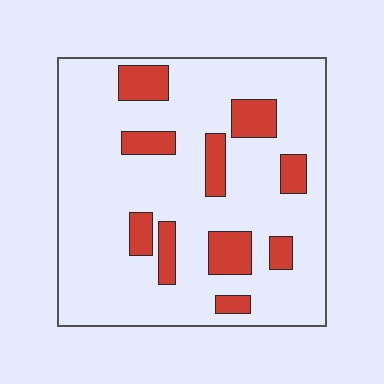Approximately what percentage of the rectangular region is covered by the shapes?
Approximately 20%.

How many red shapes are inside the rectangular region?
10.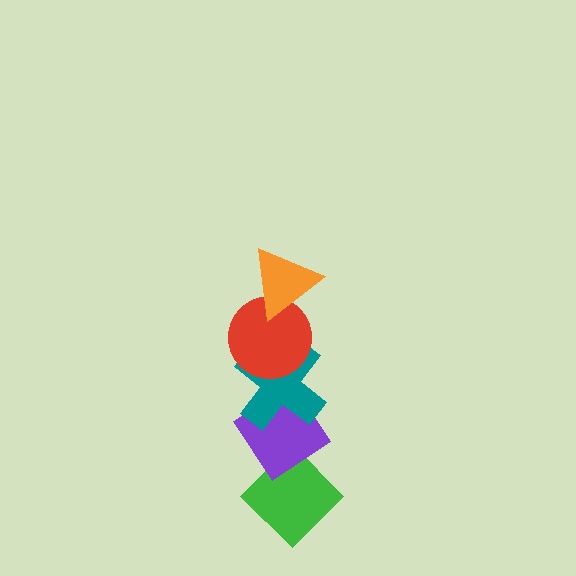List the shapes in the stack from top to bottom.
From top to bottom: the orange triangle, the red circle, the teal cross, the purple diamond, the green diamond.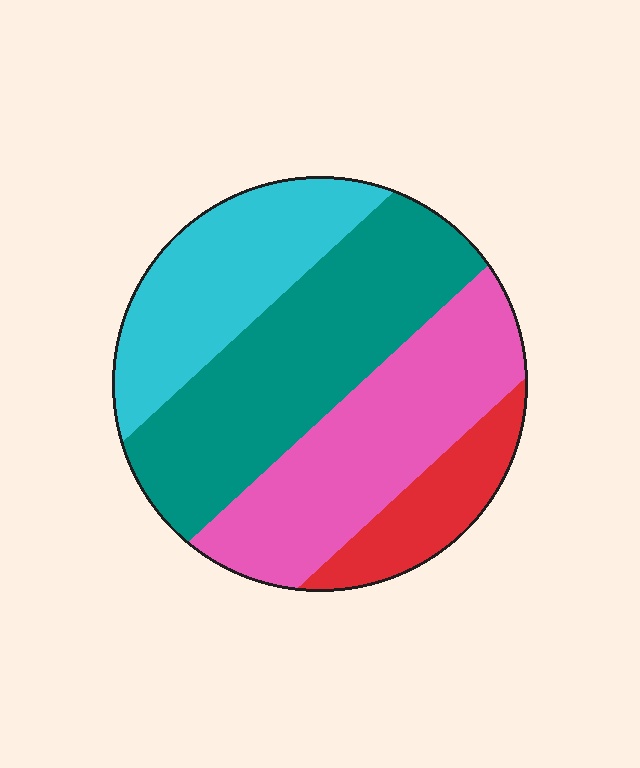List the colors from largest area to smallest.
From largest to smallest: teal, pink, cyan, red.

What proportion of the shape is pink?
Pink takes up about one third (1/3) of the shape.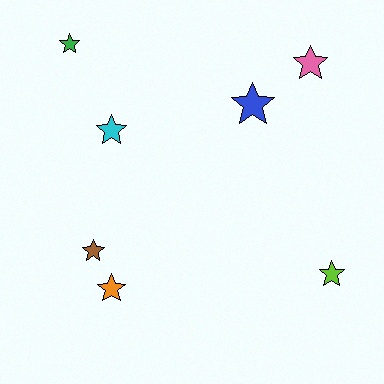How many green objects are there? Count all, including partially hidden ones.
There is 1 green object.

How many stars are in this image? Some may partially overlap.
There are 7 stars.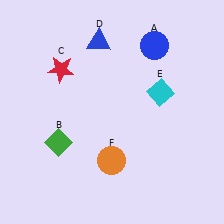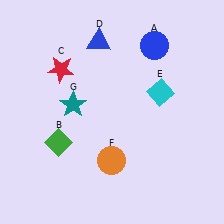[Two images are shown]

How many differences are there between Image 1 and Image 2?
There is 1 difference between the two images.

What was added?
A teal star (G) was added in Image 2.